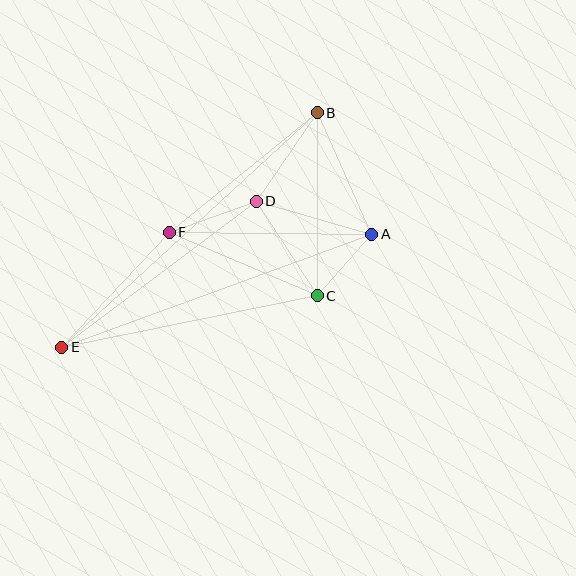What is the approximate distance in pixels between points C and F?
The distance between C and F is approximately 161 pixels.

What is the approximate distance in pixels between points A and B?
The distance between A and B is approximately 133 pixels.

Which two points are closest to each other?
Points A and C are closest to each other.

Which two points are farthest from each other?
Points B and E are farthest from each other.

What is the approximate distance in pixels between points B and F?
The distance between B and F is approximately 190 pixels.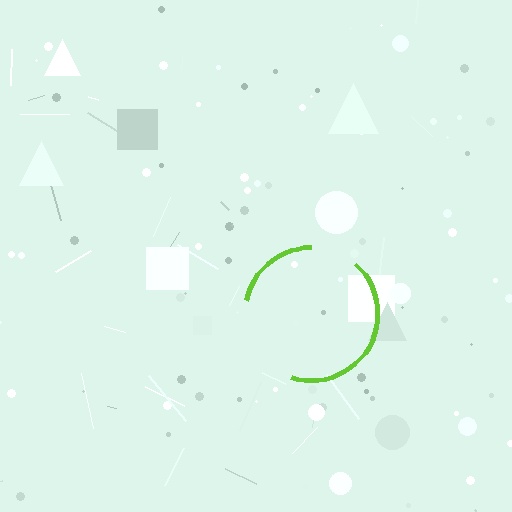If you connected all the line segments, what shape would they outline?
They would outline a circle.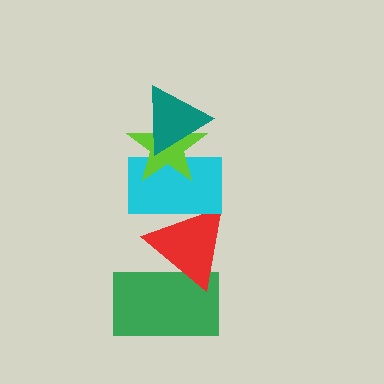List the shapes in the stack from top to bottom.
From top to bottom: the teal triangle, the lime star, the cyan rectangle, the red triangle, the green rectangle.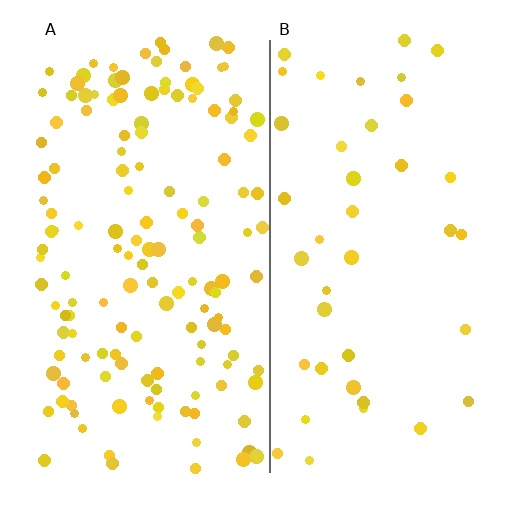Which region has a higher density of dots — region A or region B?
A (the left).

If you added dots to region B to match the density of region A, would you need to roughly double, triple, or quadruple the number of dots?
Approximately triple.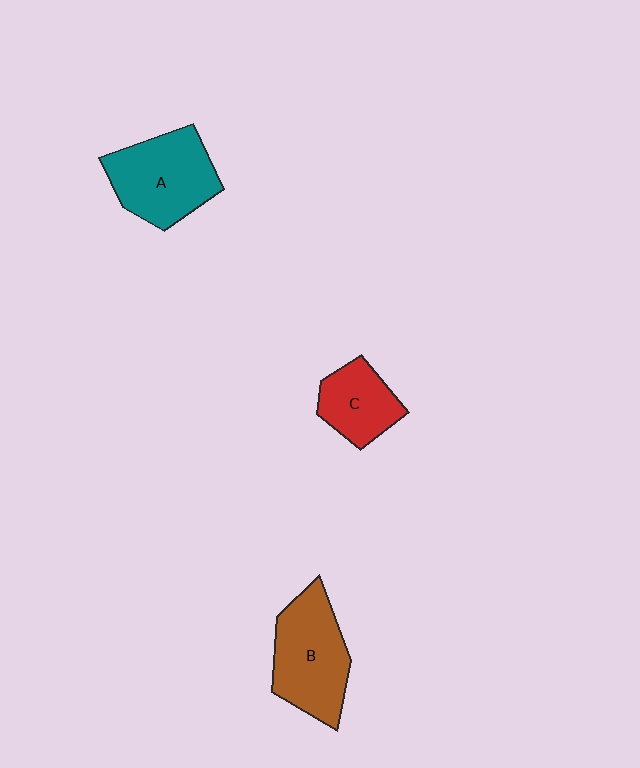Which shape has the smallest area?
Shape C (red).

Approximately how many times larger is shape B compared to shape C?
Approximately 1.6 times.